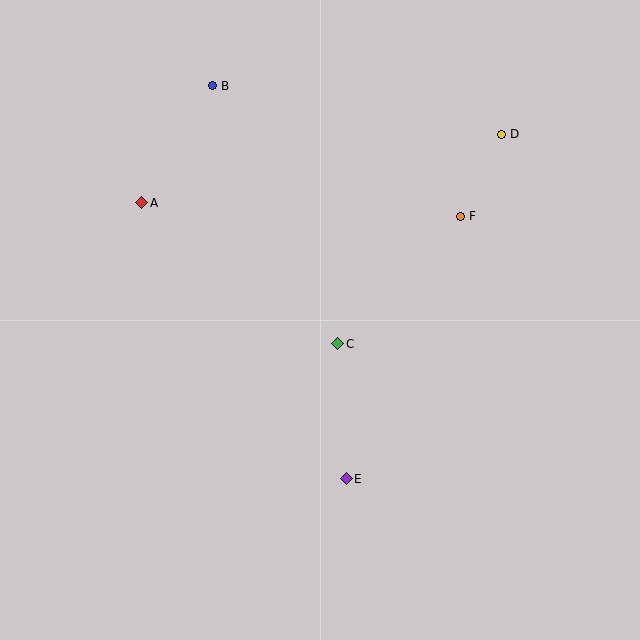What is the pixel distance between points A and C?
The distance between A and C is 241 pixels.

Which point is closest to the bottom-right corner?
Point E is closest to the bottom-right corner.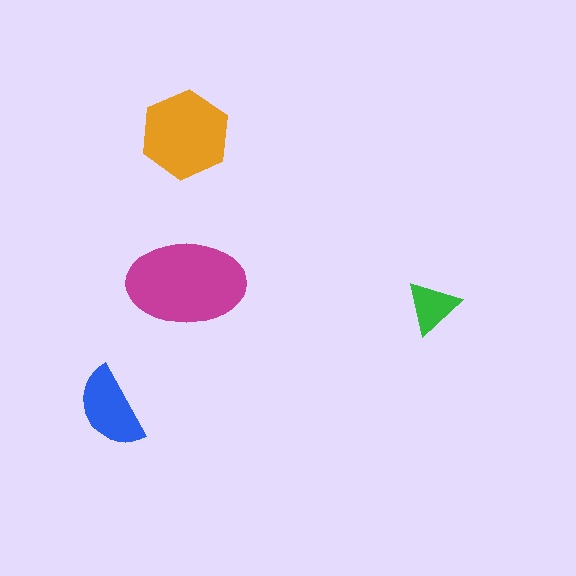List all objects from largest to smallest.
The magenta ellipse, the orange hexagon, the blue semicircle, the green triangle.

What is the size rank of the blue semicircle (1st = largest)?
3rd.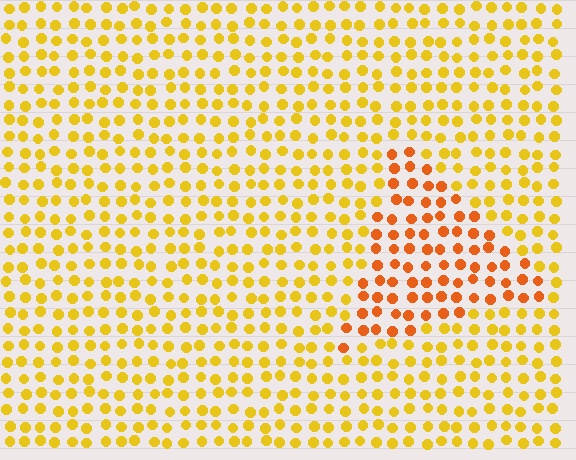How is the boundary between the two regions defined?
The boundary is defined purely by a slight shift in hue (about 30 degrees). Spacing, size, and orientation are identical on both sides.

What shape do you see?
I see a triangle.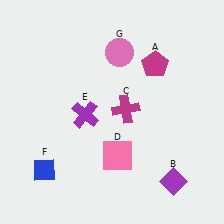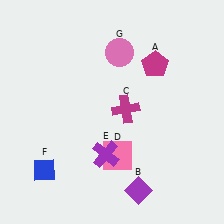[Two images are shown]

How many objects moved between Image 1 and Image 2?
2 objects moved between the two images.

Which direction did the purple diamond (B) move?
The purple diamond (B) moved left.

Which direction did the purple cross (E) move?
The purple cross (E) moved down.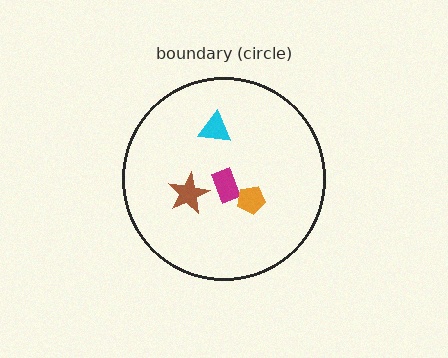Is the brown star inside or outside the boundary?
Inside.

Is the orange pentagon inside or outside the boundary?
Inside.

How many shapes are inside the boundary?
4 inside, 0 outside.